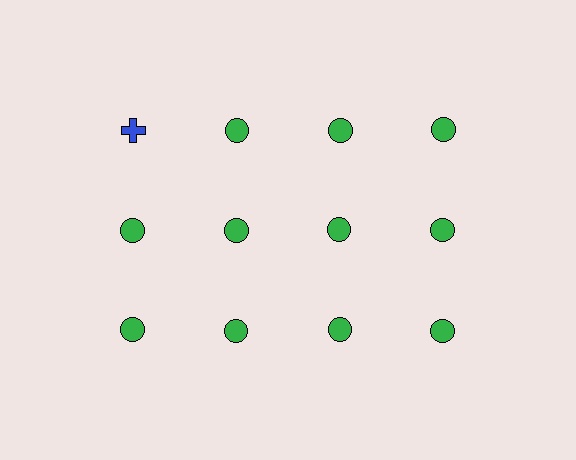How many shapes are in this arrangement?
There are 12 shapes arranged in a grid pattern.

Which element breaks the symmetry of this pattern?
The blue cross in the top row, leftmost column breaks the symmetry. All other shapes are green circles.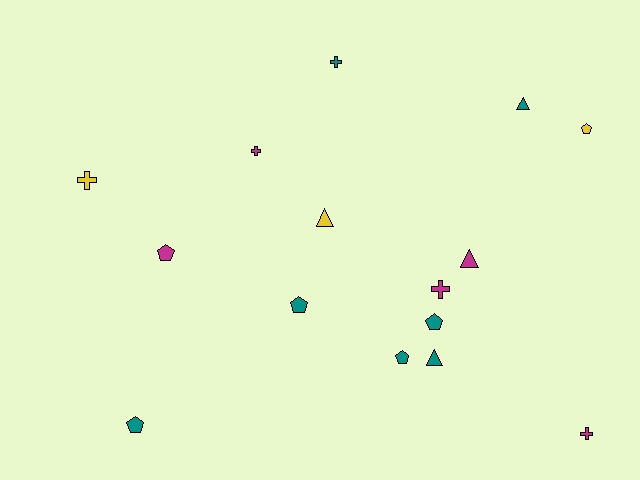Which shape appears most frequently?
Pentagon, with 6 objects.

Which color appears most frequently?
Teal, with 7 objects.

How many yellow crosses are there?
There is 1 yellow cross.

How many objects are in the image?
There are 15 objects.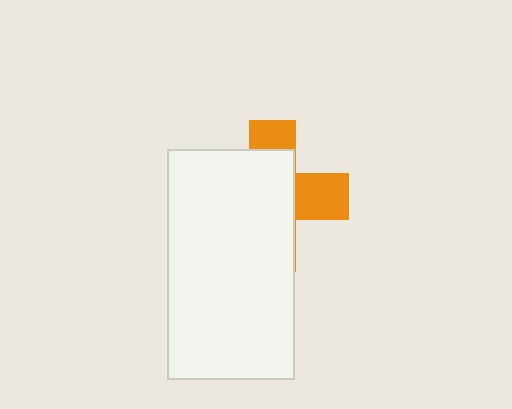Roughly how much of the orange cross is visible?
A small part of it is visible (roughly 33%).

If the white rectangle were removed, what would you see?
You would see the complete orange cross.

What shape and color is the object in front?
The object in front is a white rectangle.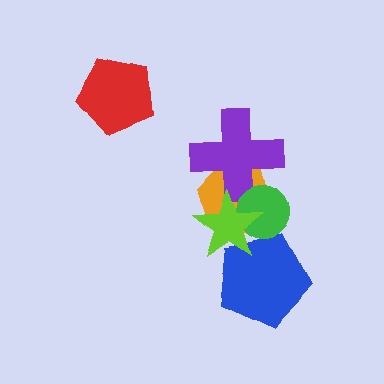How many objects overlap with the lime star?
4 objects overlap with the lime star.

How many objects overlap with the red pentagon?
0 objects overlap with the red pentagon.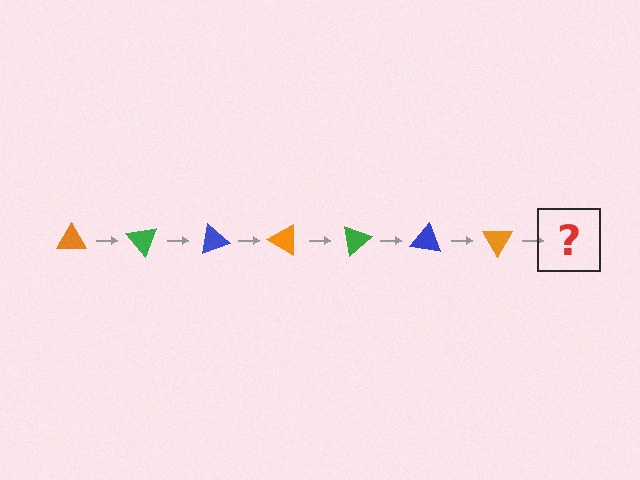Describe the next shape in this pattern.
It should be a green triangle, rotated 350 degrees from the start.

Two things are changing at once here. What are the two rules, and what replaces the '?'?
The two rules are that it rotates 50 degrees each step and the color cycles through orange, green, and blue. The '?' should be a green triangle, rotated 350 degrees from the start.